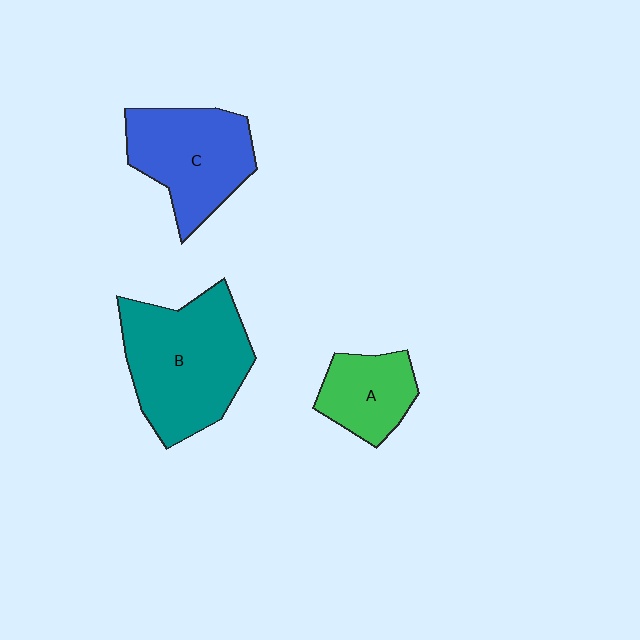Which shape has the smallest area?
Shape A (green).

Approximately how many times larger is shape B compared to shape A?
Approximately 2.2 times.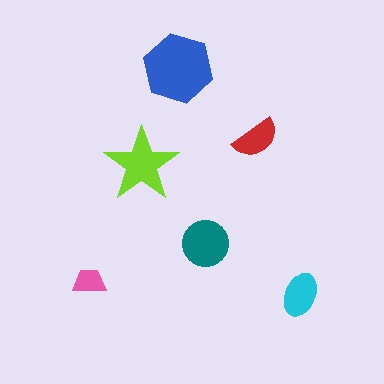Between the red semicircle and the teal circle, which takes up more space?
The teal circle.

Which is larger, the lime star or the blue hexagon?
The blue hexagon.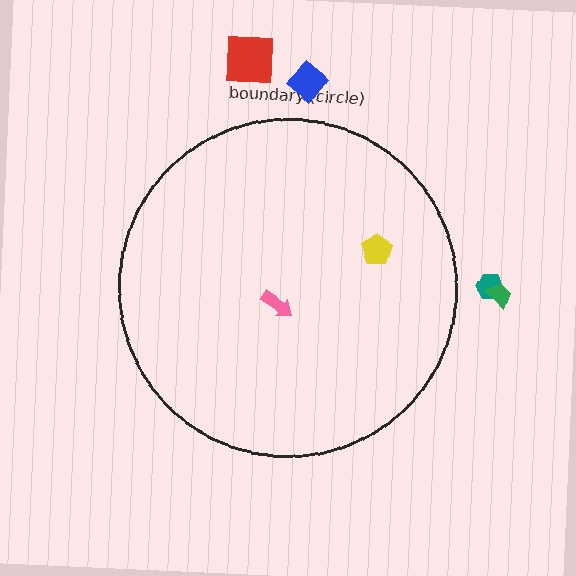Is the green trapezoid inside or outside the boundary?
Outside.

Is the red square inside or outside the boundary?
Outside.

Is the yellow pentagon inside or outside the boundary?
Inside.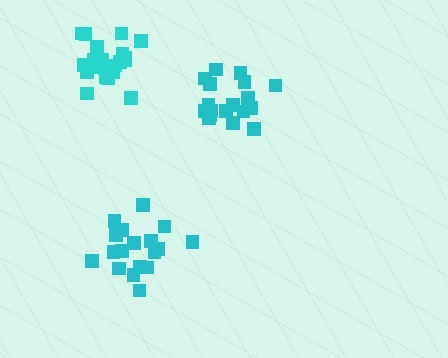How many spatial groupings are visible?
There are 3 spatial groupings.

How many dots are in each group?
Group 1: 21 dots, Group 2: 18 dots, Group 3: 18 dots (57 total).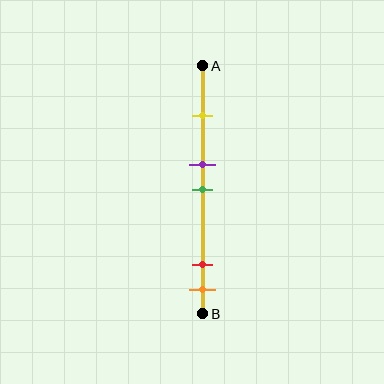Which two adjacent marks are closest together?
The purple and green marks are the closest adjacent pair.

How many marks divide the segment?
There are 5 marks dividing the segment.